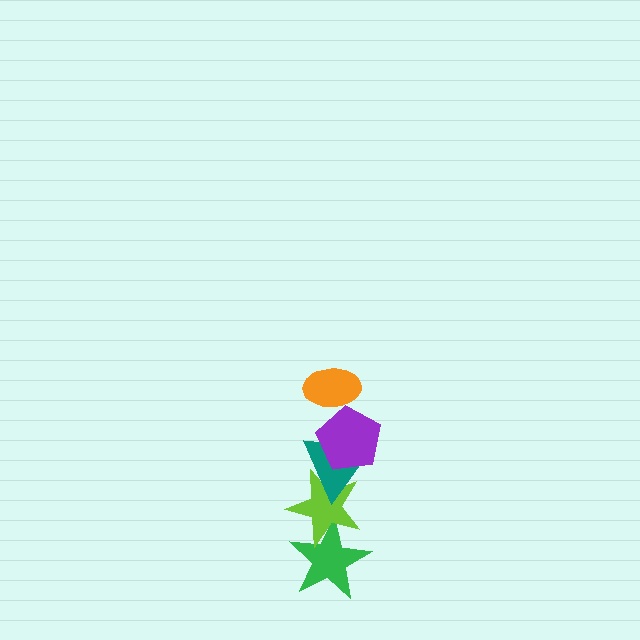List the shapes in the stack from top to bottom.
From top to bottom: the orange ellipse, the purple pentagon, the teal triangle, the lime star, the green star.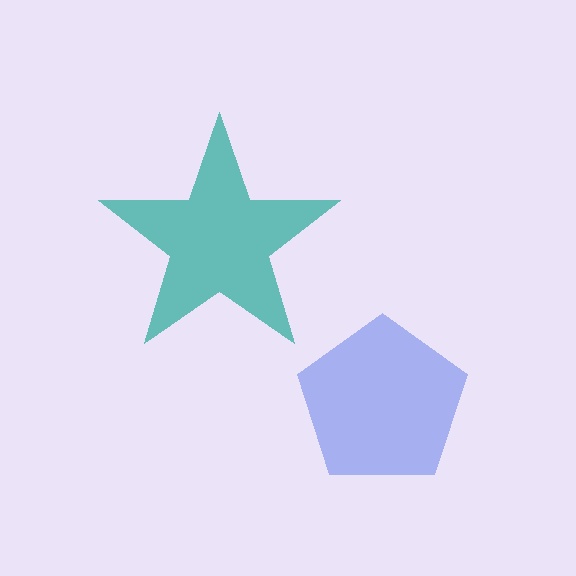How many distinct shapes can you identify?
There are 2 distinct shapes: a teal star, a blue pentagon.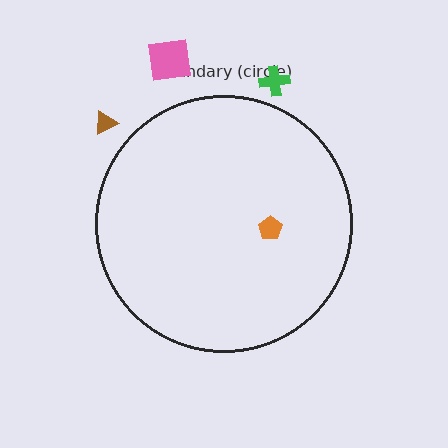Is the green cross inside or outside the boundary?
Outside.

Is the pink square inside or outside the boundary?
Outside.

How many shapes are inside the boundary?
1 inside, 3 outside.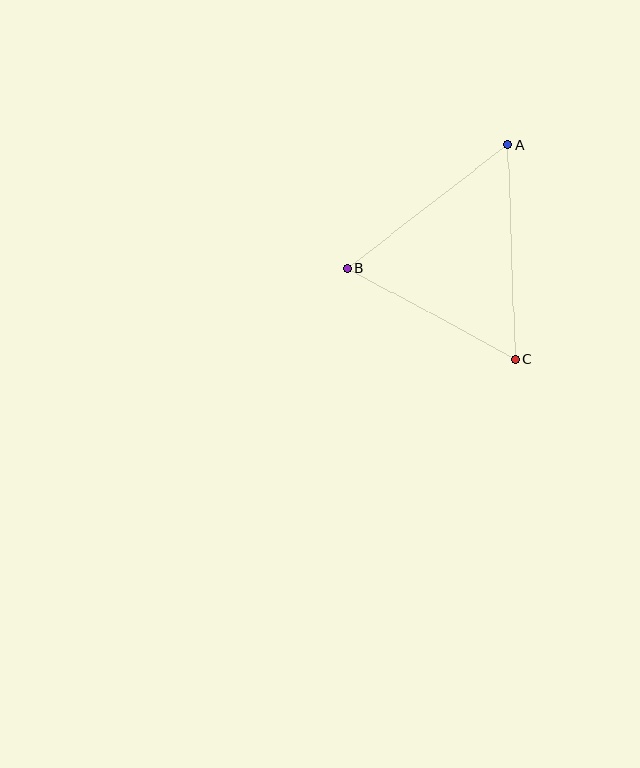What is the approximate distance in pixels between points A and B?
The distance between A and B is approximately 203 pixels.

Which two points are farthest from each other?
Points A and C are farthest from each other.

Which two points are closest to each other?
Points B and C are closest to each other.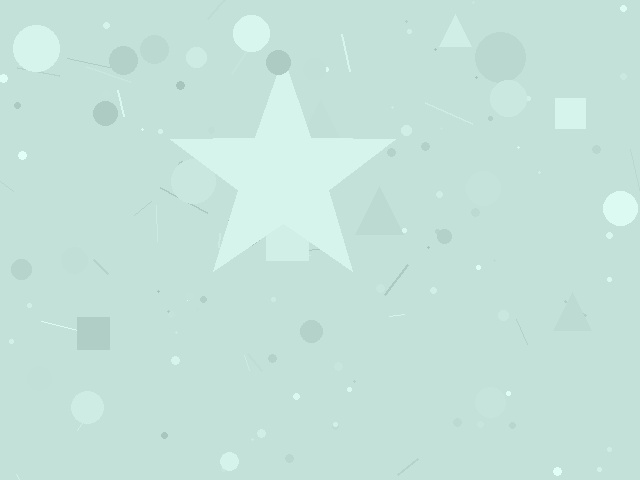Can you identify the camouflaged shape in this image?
The camouflaged shape is a star.